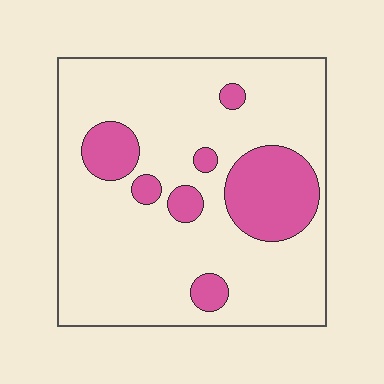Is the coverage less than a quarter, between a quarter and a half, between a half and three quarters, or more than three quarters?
Less than a quarter.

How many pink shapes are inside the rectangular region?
7.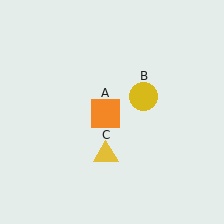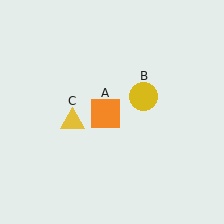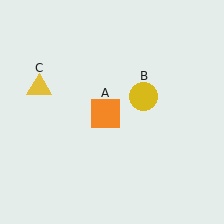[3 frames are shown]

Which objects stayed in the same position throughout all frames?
Orange square (object A) and yellow circle (object B) remained stationary.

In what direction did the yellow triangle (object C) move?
The yellow triangle (object C) moved up and to the left.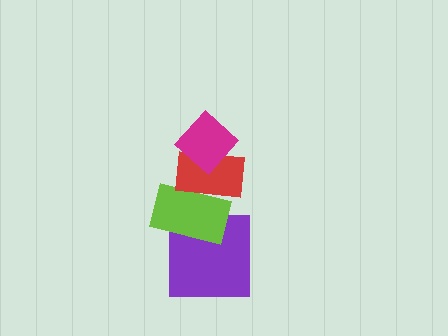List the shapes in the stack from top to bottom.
From top to bottom: the magenta diamond, the red rectangle, the lime rectangle, the purple square.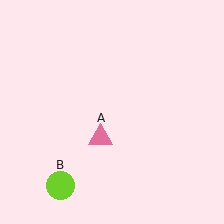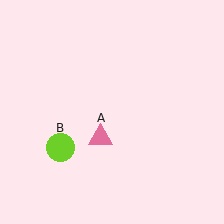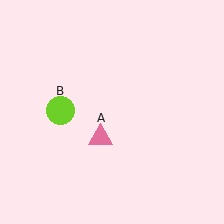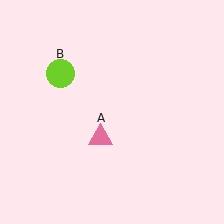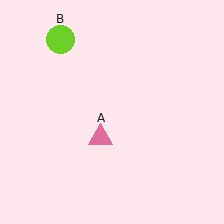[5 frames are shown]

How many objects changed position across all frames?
1 object changed position: lime circle (object B).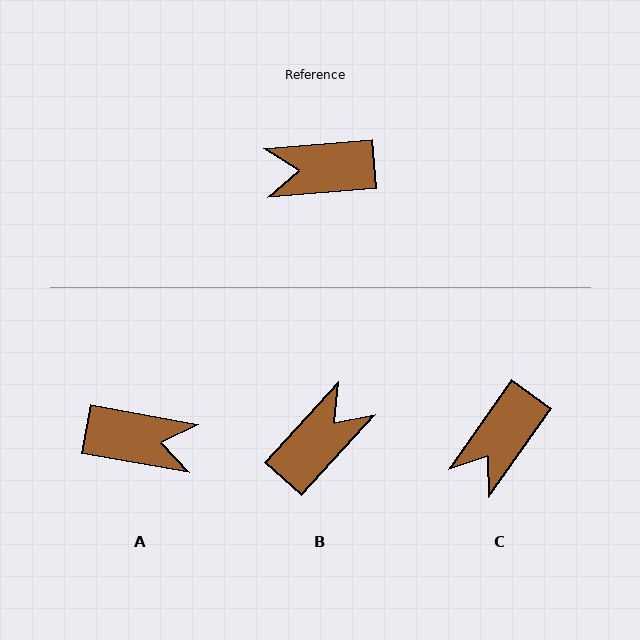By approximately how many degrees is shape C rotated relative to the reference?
Approximately 50 degrees counter-clockwise.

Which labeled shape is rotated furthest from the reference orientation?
A, about 165 degrees away.